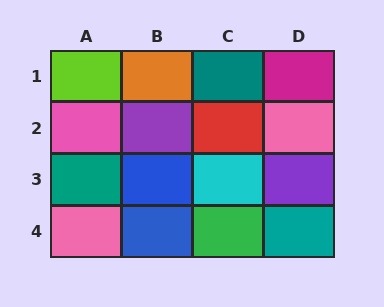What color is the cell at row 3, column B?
Blue.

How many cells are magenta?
1 cell is magenta.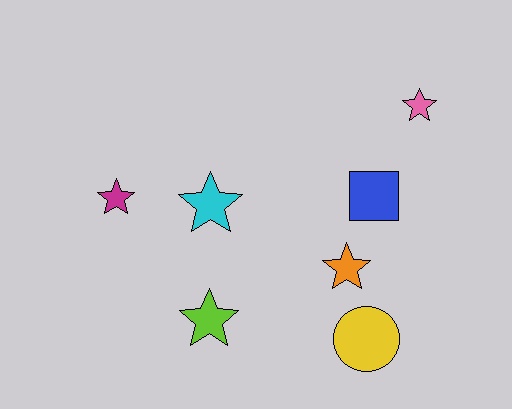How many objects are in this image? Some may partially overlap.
There are 7 objects.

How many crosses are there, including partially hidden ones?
There are no crosses.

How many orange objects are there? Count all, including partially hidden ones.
There is 1 orange object.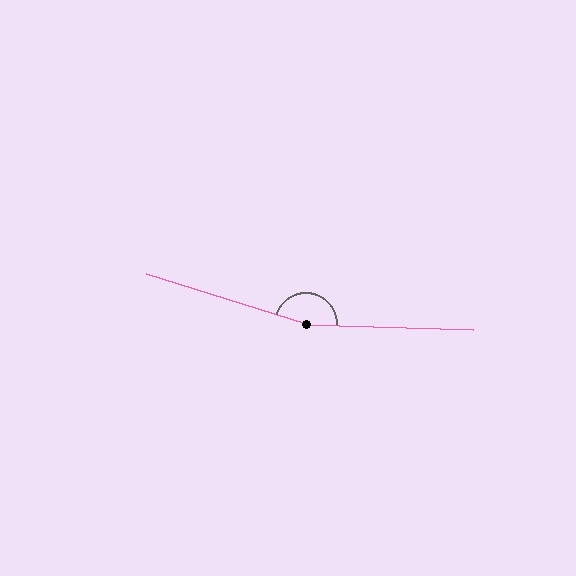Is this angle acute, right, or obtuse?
It is obtuse.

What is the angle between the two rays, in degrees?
Approximately 164 degrees.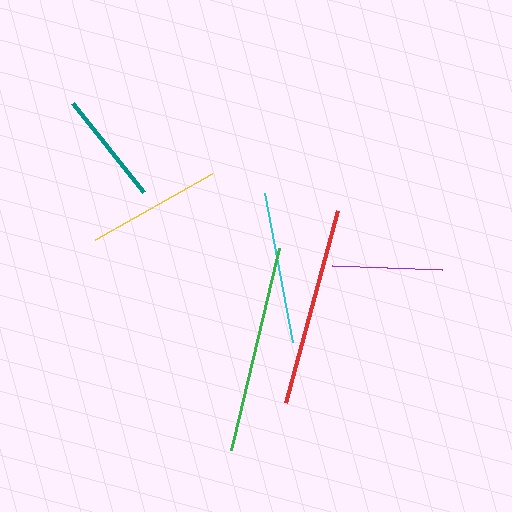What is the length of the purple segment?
The purple segment is approximately 111 pixels long.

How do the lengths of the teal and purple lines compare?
The teal and purple lines are approximately the same length.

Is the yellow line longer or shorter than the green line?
The green line is longer than the yellow line.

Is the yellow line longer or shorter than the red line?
The red line is longer than the yellow line.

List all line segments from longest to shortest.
From longest to shortest: green, red, cyan, yellow, teal, purple.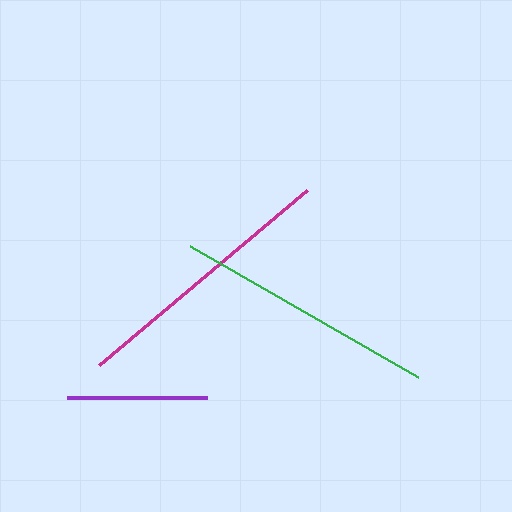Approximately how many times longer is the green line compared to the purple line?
The green line is approximately 1.9 times the length of the purple line.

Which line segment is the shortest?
The purple line is the shortest at approximately 141 pixels.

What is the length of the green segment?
The green segment is approximately 263 pixels long.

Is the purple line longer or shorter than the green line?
The green line is longer than the purple line.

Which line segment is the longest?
The magenta line is the longest at approximately 272 pixels.